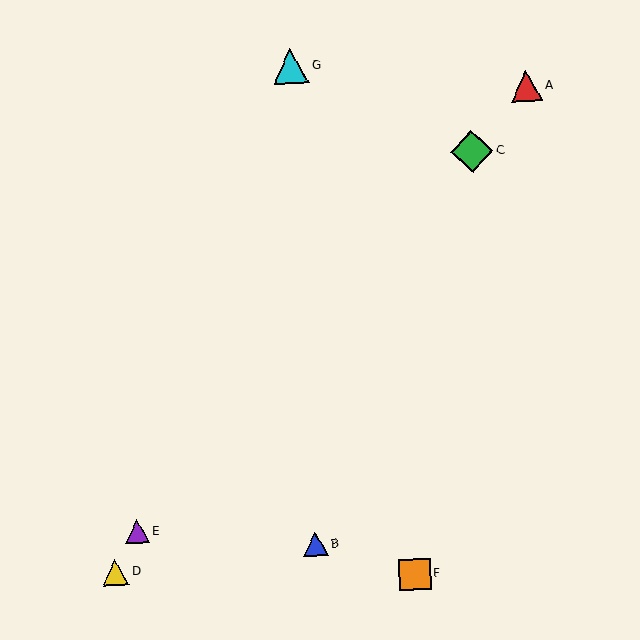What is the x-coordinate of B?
Object B is at x≈316.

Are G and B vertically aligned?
Yes, both are at x≈291.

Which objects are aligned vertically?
Objects B, G are aligned vertically.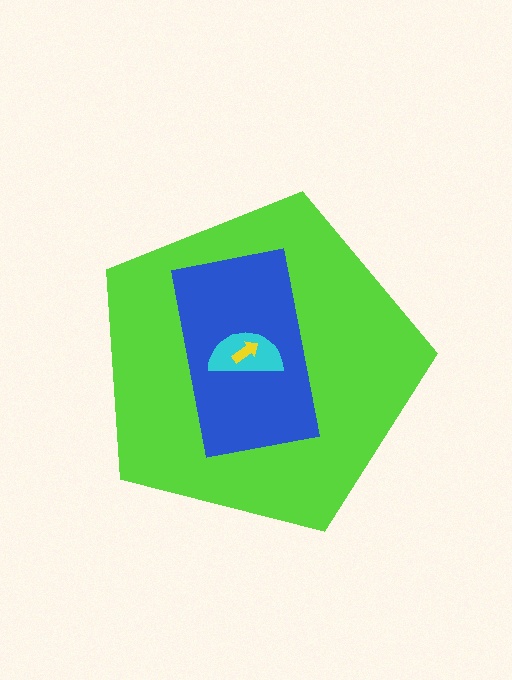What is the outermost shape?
The lime pentagon.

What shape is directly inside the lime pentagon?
The blue rectangle.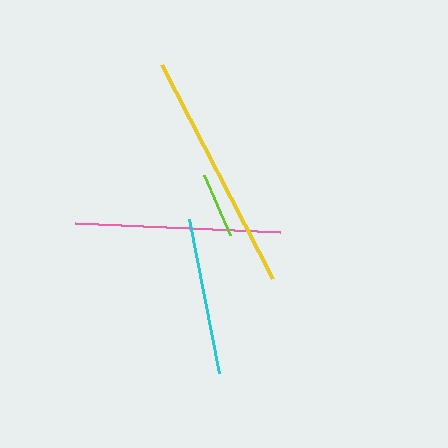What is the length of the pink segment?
The pink segment is approximately 206 pixels long.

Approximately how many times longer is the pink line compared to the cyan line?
The pink line is approximately 1.3 times the length of the cyan line.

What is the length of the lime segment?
The lime segment is approximately 66 pixels long.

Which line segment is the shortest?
The lime line is the shortest at approximately 66 pixels.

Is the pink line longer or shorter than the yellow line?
The yellow line is longer than the pink line.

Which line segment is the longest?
The yellow line is the longest at approximately 241 pixels.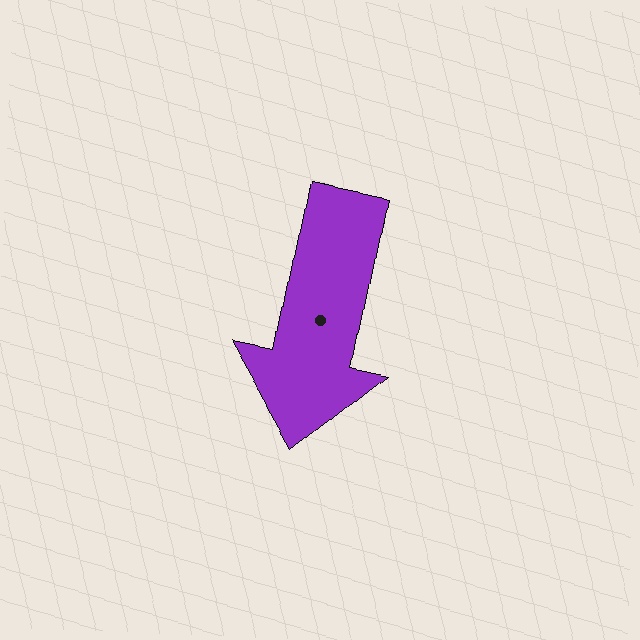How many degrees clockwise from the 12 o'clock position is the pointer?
Approximately 191 degrees.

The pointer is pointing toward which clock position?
Roughly 6 o'clock.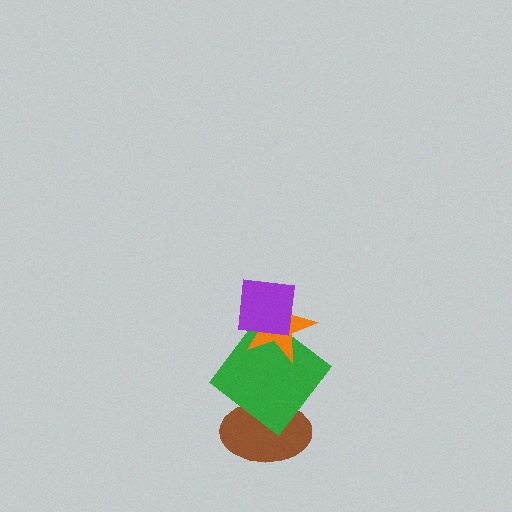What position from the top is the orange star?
The orange star is 2nd from the top.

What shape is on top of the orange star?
The purple square is on top of the orange star.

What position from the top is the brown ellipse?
The brown ellipse is 4th from the top.